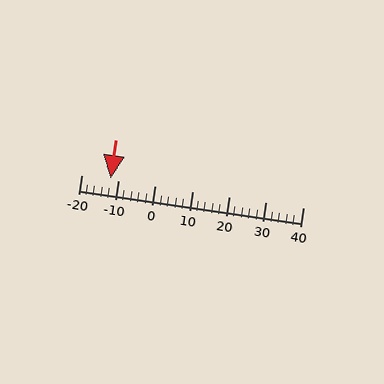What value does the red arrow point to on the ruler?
The red arrow points to approximately -12.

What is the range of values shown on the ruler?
The ruler shows values from -20 to 40.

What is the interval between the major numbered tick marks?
The major tick marks are spaced 10 units apart.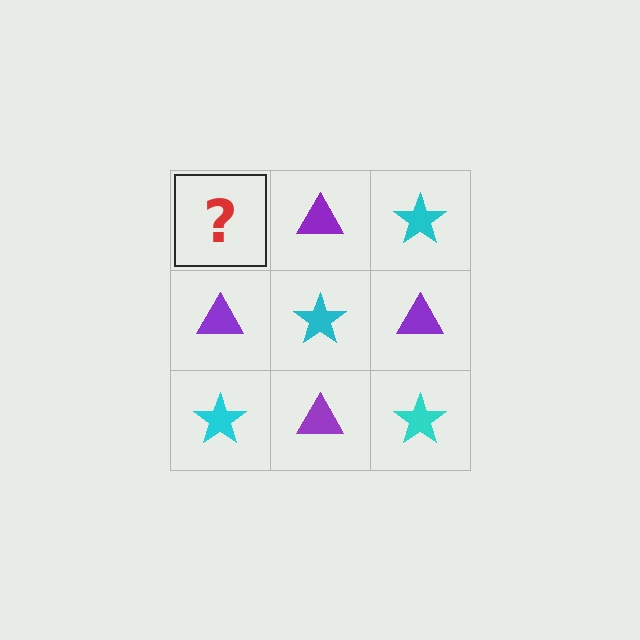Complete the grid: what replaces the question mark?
The question mark should be replaced with a cyan star.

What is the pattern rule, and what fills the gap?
The rule is that it alternates cyan star and purple triangle in a checkerboard pattern. The gap should be filled with a cyan star.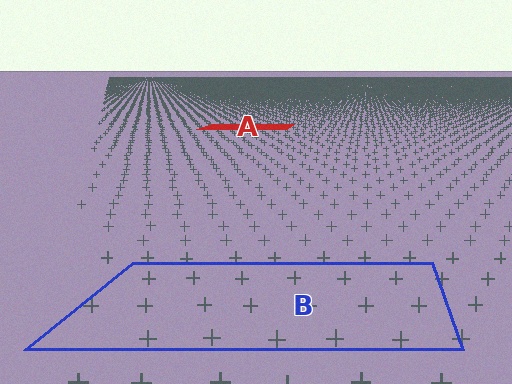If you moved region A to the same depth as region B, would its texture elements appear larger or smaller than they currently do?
They would appear larger. At a closer depth, the same texture elements are projected at a bigger on-screen size.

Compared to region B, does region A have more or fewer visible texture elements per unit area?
Region A has more texture elements per unit area — they are packed more densely because it is farther away.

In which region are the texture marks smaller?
The texture marks are smaller in region A, because it is farther away.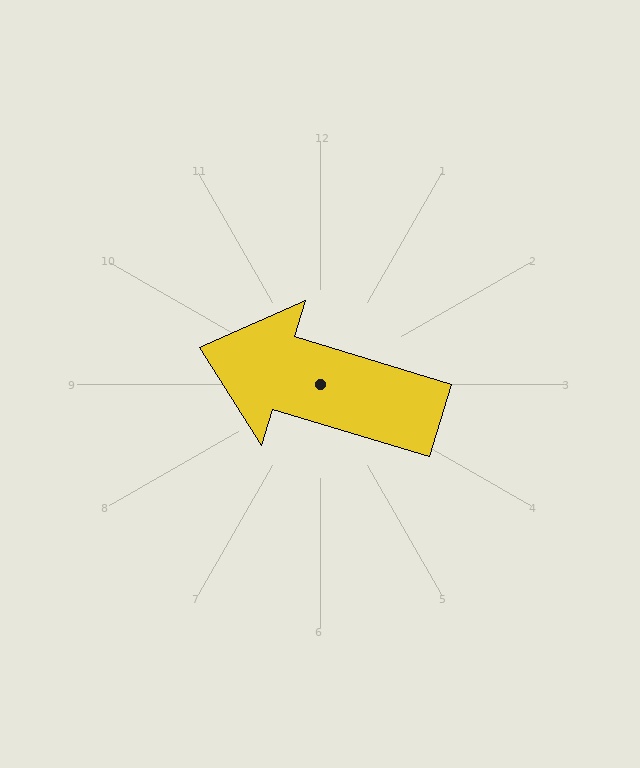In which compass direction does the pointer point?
West.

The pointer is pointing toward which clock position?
Roughly 10 o'clock.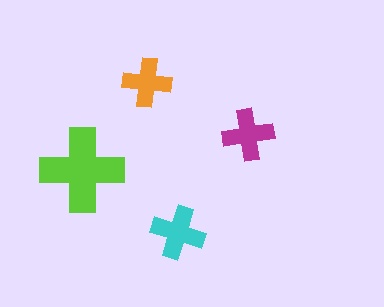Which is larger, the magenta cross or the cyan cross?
The cyan one.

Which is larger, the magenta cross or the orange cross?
The magenta one.